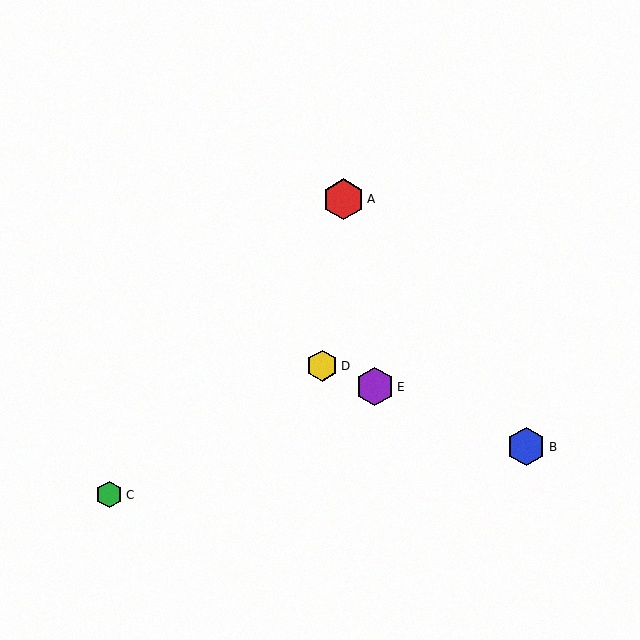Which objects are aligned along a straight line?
Objects B, D, E are aligned along a straight line.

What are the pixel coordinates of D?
Object D is at (322, 366).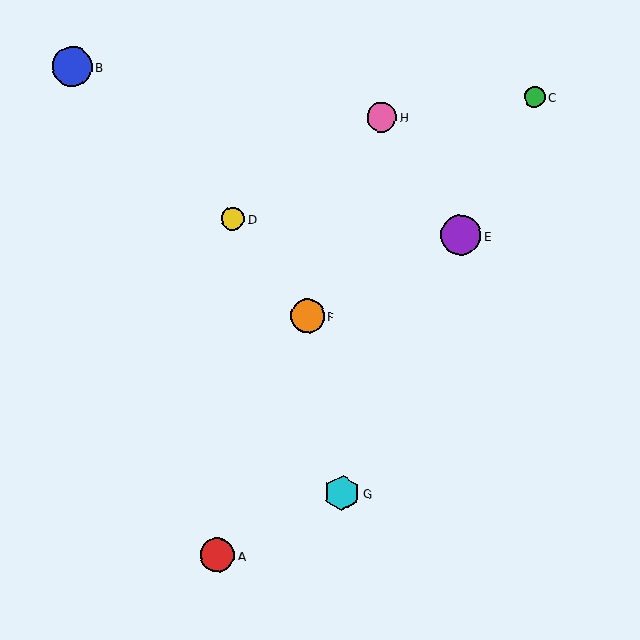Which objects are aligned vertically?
Objects A, D are aligned vertically.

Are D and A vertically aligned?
Yes, both are at x≈233.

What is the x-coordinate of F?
Object F is at x≈308.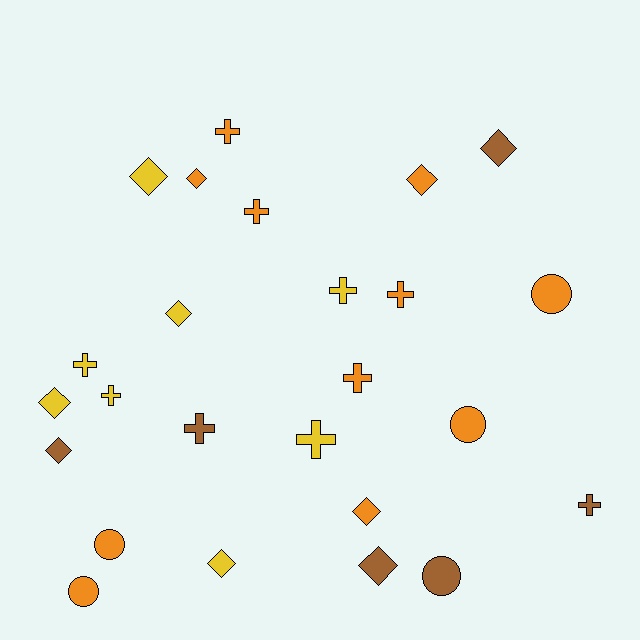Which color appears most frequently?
Orange, with 11 objects.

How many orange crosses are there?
There are 4 orange crosses.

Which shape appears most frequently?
Diamond, with 10 objects.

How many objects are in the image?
There are 25 objects.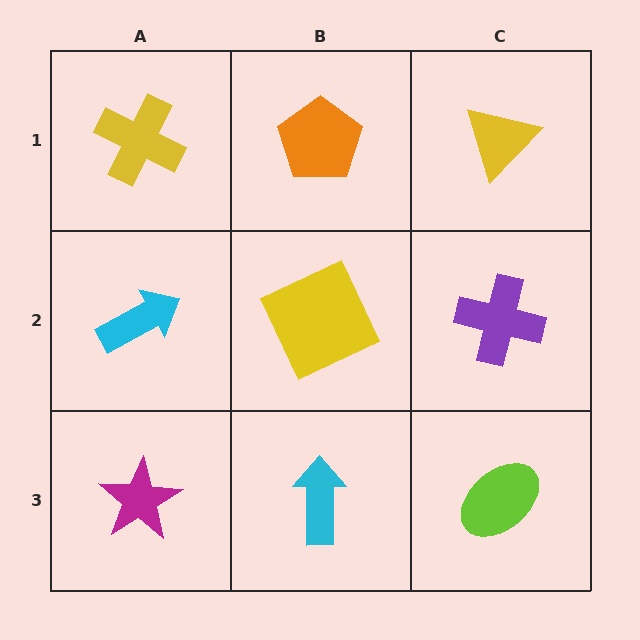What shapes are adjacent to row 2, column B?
An orange pentagon (row 1, column B), a cyan arrow (row 3, column B), a cyan arrow (row 2, column A), a purple cross (row 2, column C).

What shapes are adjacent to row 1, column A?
A cyan arrow (row 2, column A), an orange pentagon (row 1, column B).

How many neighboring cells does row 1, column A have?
2.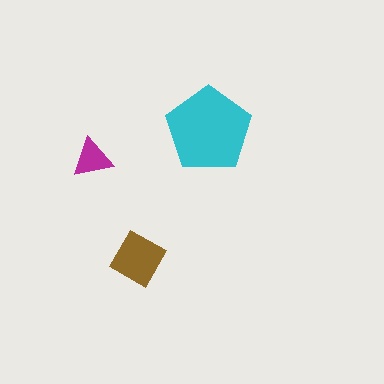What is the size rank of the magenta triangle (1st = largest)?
3rd.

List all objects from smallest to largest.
The magenta triangle, the brown diamond, the cyan pentagon.